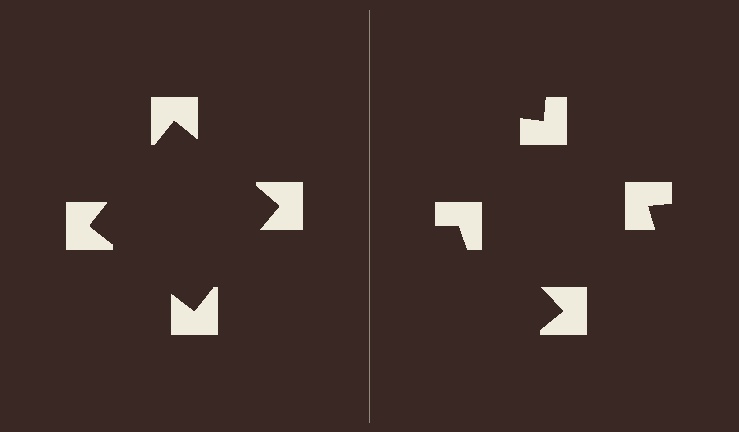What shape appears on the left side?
An illusory square.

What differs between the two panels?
The notched squares are positioned identically on both sides; only the wedge orientations differ. On the left they align to a square; on the right they are misaligned.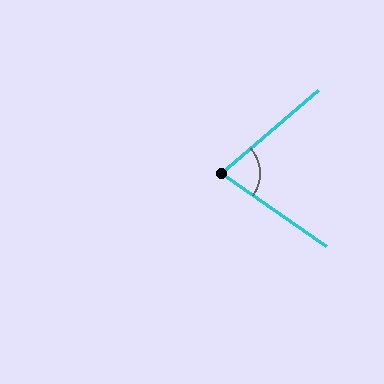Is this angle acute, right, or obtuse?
It is acute.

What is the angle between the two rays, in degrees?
Approximately 75 degrees.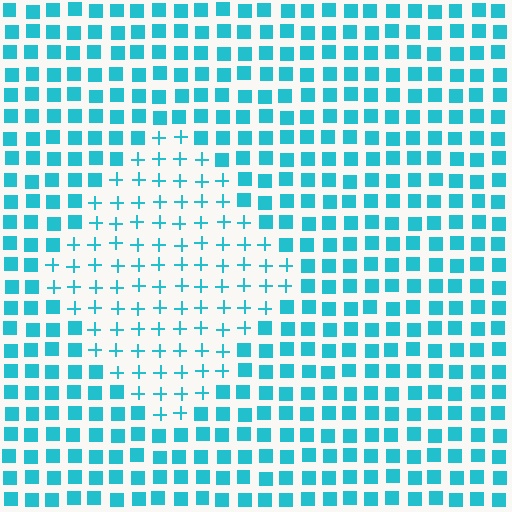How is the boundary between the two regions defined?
The boundary is defined by a change in element shape: plus signs inside vs. squares outside. All elements share the same color and spacing.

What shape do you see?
I see a diamond.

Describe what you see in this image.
The image is filled with small cyan elements arranged in a uniform grid. A diamond-shaped region contains plus signs, while the surrounding area contains squares. The boundary is defined purely by the change in element shape.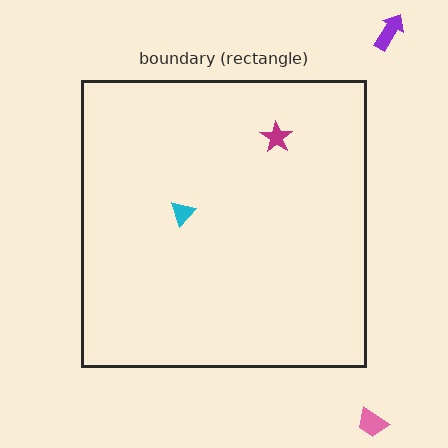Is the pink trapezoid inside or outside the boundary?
Outside.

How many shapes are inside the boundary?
2 inside, 2 outside.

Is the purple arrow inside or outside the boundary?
Outside.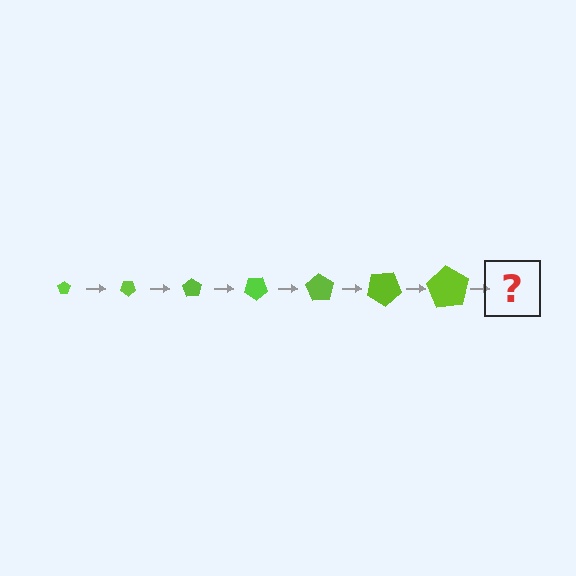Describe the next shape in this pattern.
It should be a pentagon, larger than the previous one and rotated 245 degrees from the start.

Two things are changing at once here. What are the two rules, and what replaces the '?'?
The two rules are that the pentagon grows larger each step and it rotates 35 degrees each step. The '?' should be a pentagon, larger than the previous one and rotated 245 degrees from the start.